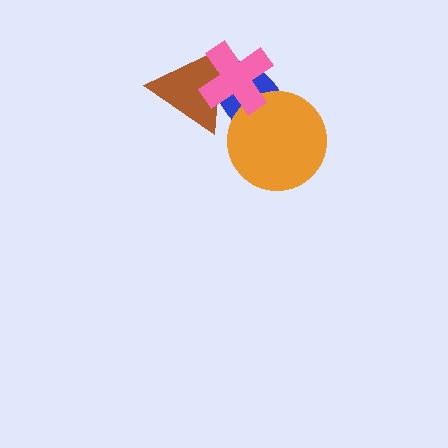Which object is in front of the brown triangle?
The pink cross is in front of the brown triangle.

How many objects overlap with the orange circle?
2 objects overlap with the orange circle.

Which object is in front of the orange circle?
The pink cross is in front of the orange circle.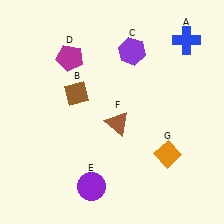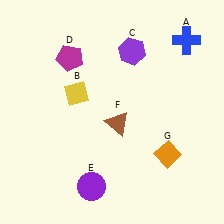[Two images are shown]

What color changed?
The diamond (B) changed from brown in Image 1 to yellow in Image 2.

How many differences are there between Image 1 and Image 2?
There is 1 difference between the two images.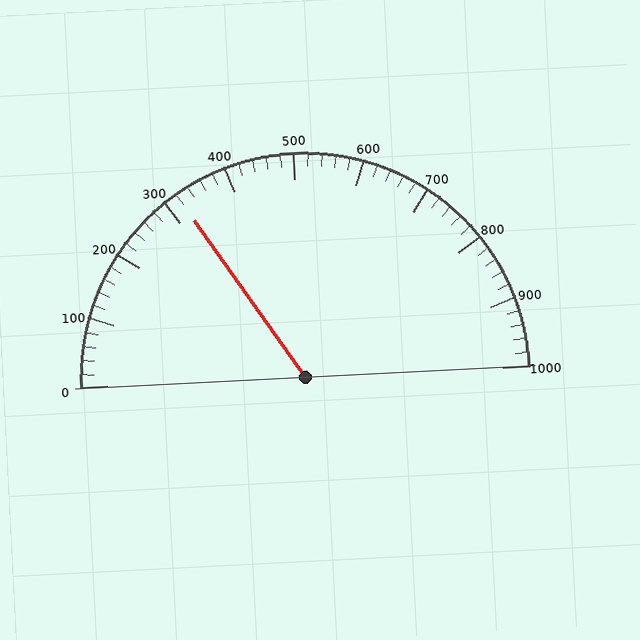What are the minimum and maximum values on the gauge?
The gauge ranges from 0 to 1000.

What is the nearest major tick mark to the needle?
The nearest major tick mark is 300.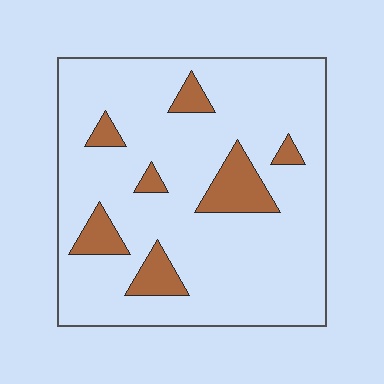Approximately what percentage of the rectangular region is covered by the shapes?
Approximately 15%.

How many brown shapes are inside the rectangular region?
7.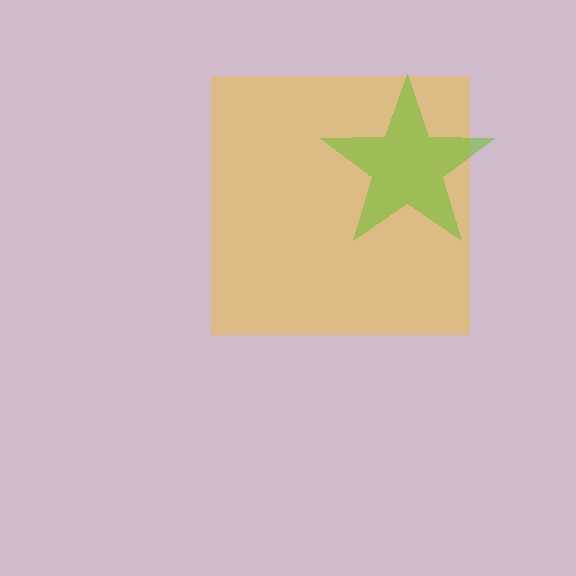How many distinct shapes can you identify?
There are 2 distinct shapes: a yellow square, a lime star.